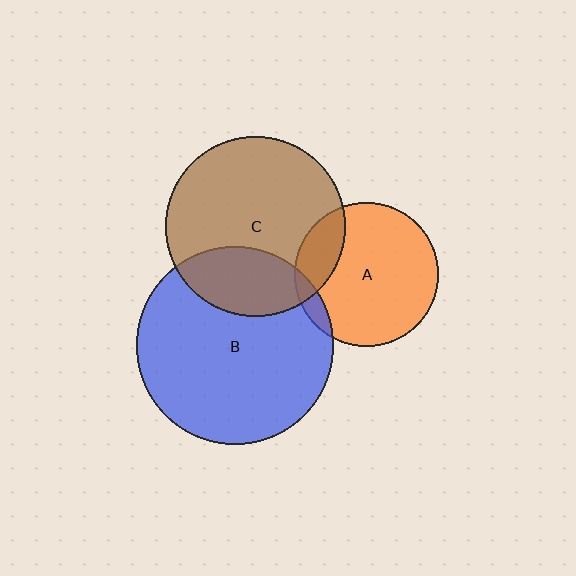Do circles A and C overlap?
Yes.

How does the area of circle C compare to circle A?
Approximately 1.6 times.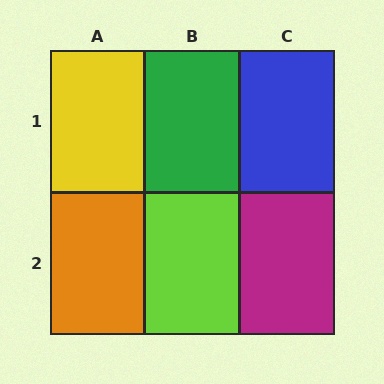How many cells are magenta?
1 cell is magenta.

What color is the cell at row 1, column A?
Yellow.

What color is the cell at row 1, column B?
Green.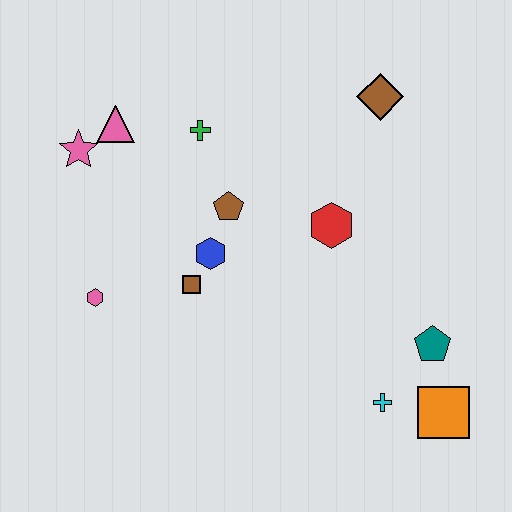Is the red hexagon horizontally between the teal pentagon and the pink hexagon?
Yes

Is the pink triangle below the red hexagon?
No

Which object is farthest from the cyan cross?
The pink star is farthest from the cyan cross.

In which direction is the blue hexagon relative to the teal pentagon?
The blue hexagon is to the left of the teal pentagon.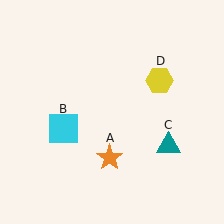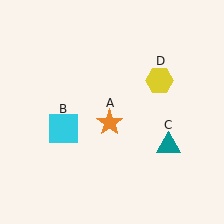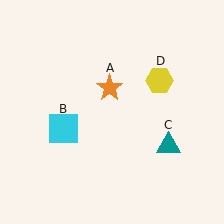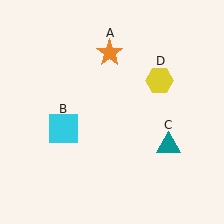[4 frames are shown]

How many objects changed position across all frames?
1 object changed position: orange star (object A).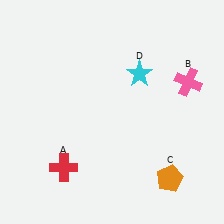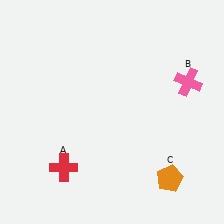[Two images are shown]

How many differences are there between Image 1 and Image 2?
There is 1 difference between the two images.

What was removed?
The cyan star (D) was removed in Image 2.